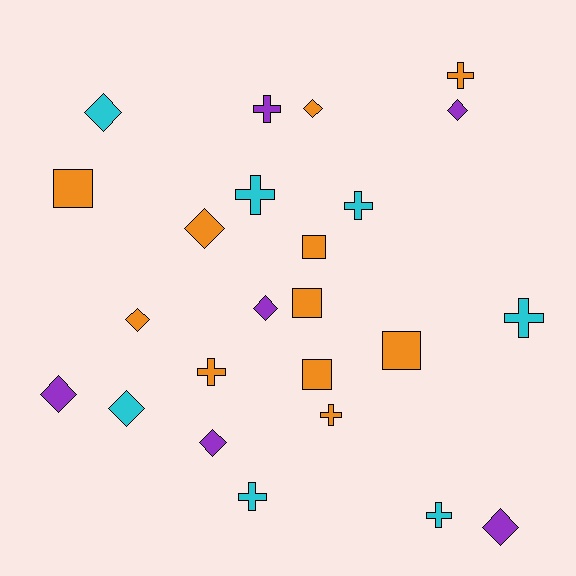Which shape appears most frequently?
Diamond, with 10 objects.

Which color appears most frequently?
Orange, with 11 objects.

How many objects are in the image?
There are 24 objects.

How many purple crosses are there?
There is 1 purple cross.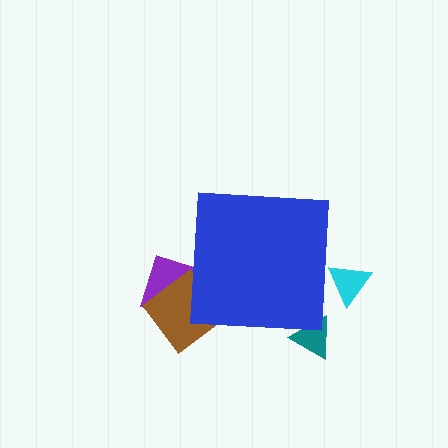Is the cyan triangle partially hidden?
Yes, the cyan triangle is partially hidden behind the blue square.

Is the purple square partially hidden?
Yes, the purple square is partially hidden behind the blue square.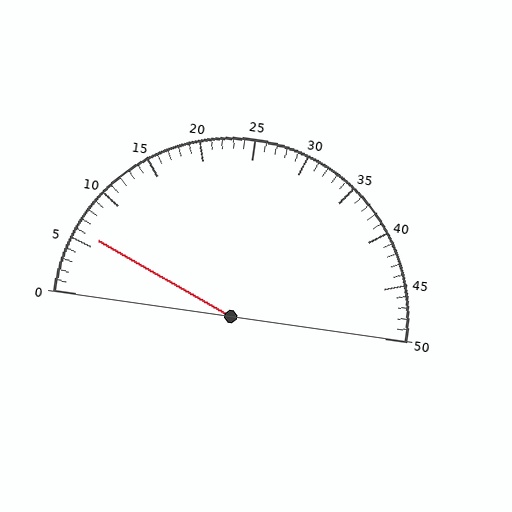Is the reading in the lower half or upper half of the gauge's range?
The reading is in the lower half of the range (0 to 50).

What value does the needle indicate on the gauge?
The needle indicates approximately 6.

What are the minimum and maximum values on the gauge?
The gauge ranges from 0 to 50.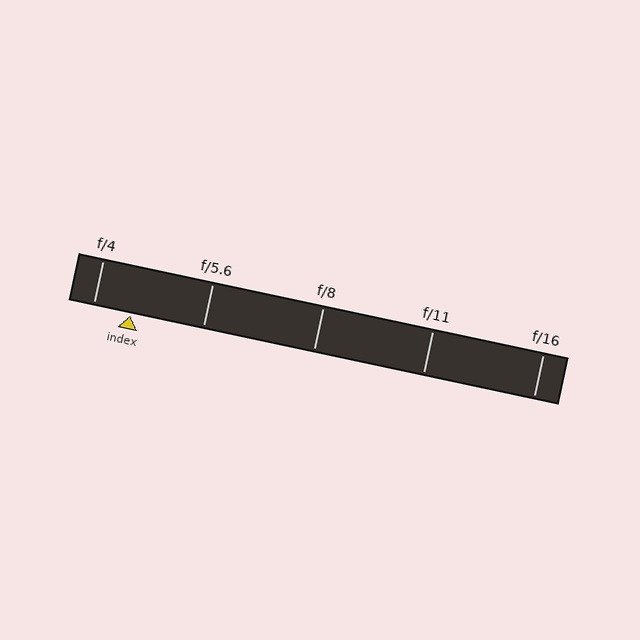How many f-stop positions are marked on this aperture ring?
There are 5 f-stop positions marked.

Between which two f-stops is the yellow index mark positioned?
The index mark is between f/4 and f/5.6.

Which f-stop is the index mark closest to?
The index mark is closest to f/4.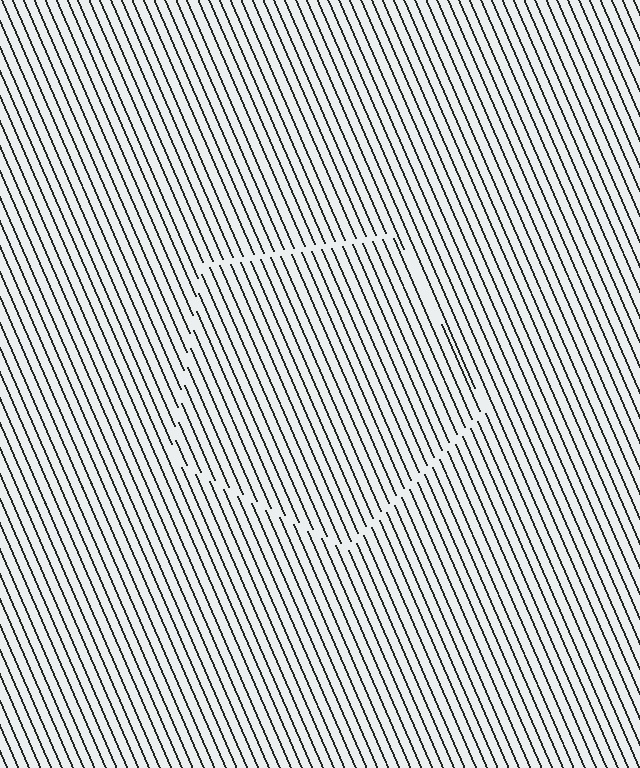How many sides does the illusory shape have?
5 sides — the line-ends trace a pentagon.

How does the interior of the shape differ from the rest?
The interior of the shape contains the same grating, shifted by half a period — the contour is defined by the phase discontinuity where line-ends from the inner and outer gratings abut.